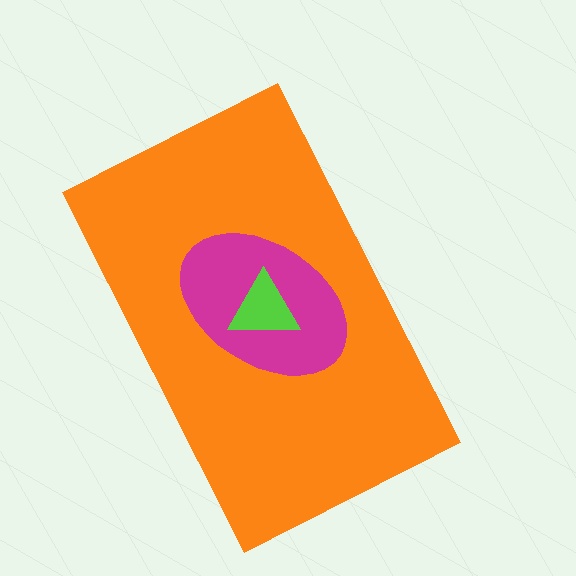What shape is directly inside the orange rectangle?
The magenta ellipse.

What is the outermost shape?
The orange rectangle.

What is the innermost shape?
The lime triangle.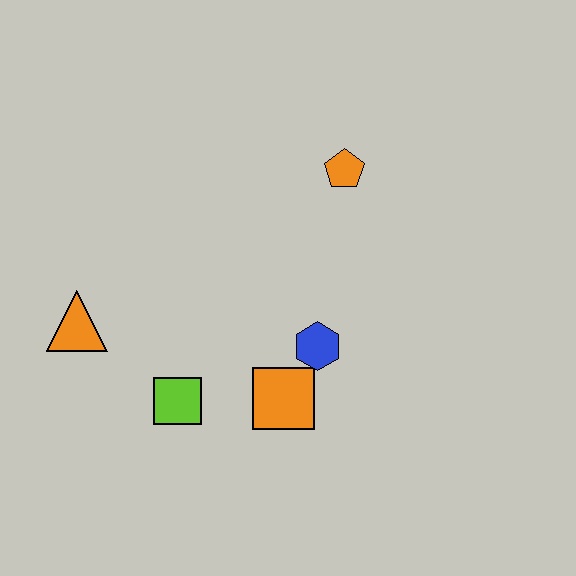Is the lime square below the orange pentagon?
Yes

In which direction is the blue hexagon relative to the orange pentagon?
The blue hexagon is below the orange pentagon.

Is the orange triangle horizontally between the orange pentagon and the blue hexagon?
No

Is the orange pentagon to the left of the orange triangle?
No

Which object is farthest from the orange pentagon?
The orange triangle is farthest from the orange pentagon.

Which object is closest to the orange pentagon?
The blue hexagon is closest to the orange pentagon.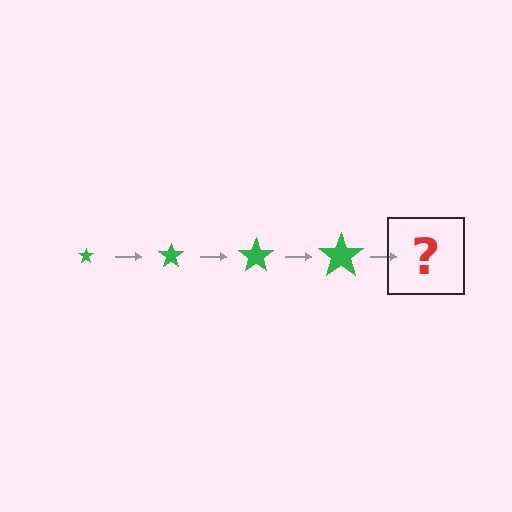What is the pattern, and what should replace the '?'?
The pattern is that the star gets progressively larger each step. The '?' should be a green star, larger than the previous one.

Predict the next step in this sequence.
The next step is a green star, larger than the previous one.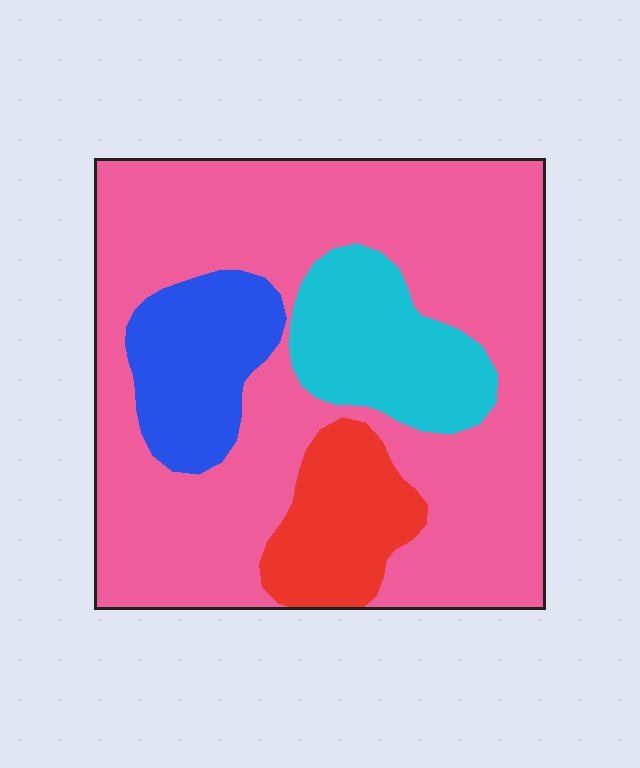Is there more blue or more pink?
Pink.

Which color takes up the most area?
Pink, at roughly 65%.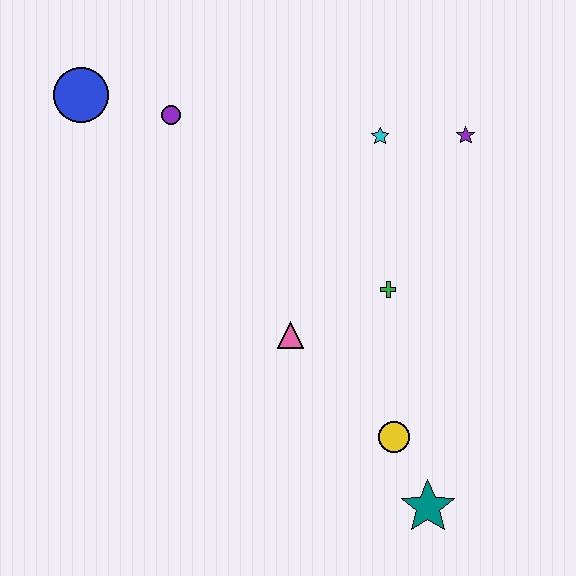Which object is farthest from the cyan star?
The teal star is farthest from the cyan star.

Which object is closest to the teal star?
The yellow circle is closest to the teal star.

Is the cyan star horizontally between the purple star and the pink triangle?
Yes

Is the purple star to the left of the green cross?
No